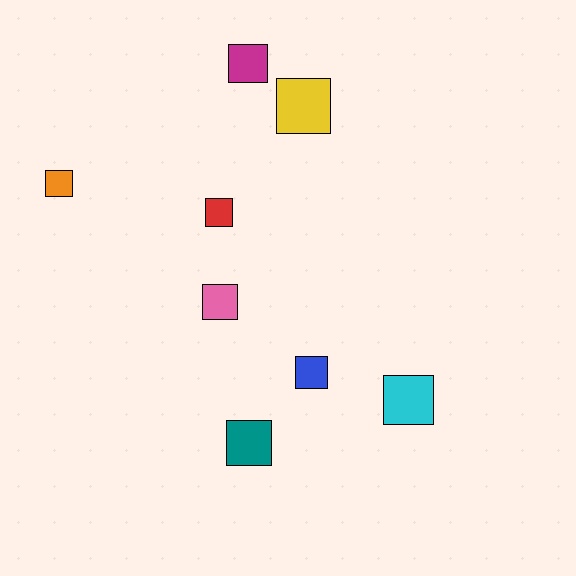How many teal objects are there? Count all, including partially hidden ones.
There is 1 teal object.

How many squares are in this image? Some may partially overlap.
There are 8 squares.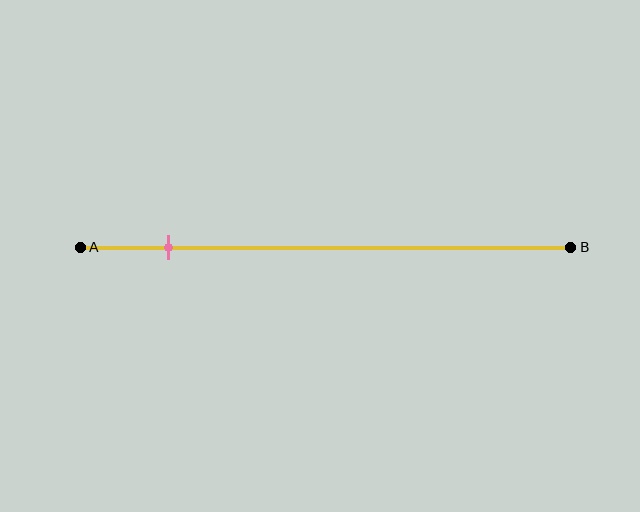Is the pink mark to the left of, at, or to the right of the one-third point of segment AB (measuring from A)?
The pink mark is to the left of the one-third point of segment AB.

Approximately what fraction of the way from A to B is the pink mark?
The pink mark is approximately 20% of the way from A to B.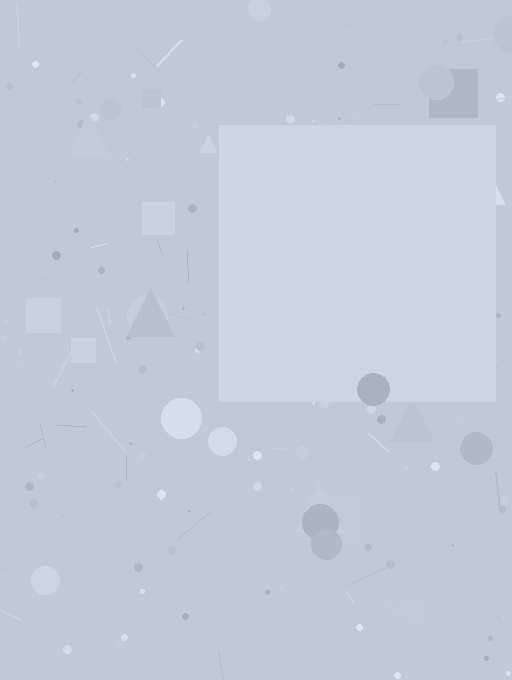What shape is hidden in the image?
A square is hidden in the image.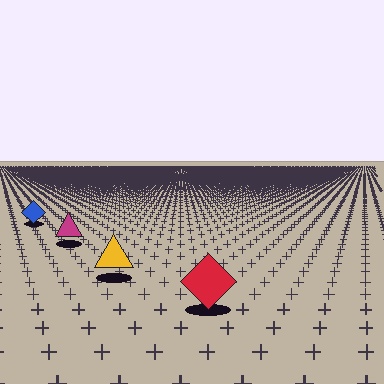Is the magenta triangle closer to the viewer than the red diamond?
No. The red diamond is closer — you can tell from the texture gradient: the ground texture is coarser near it.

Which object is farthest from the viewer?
The blue diamond is farthest from the viewer. It appears smaller and the ground texture around it is denser.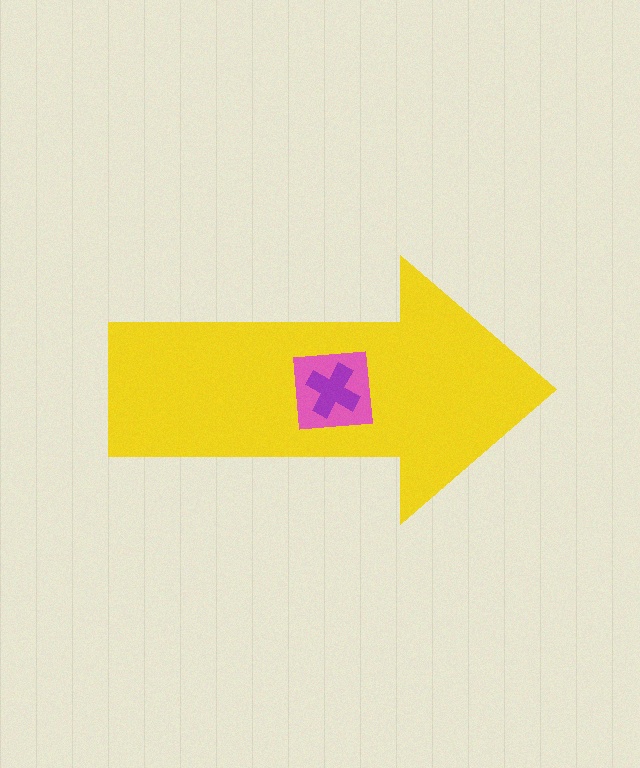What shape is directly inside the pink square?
The purple cross.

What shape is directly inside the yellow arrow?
The pink square.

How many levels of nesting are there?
3.